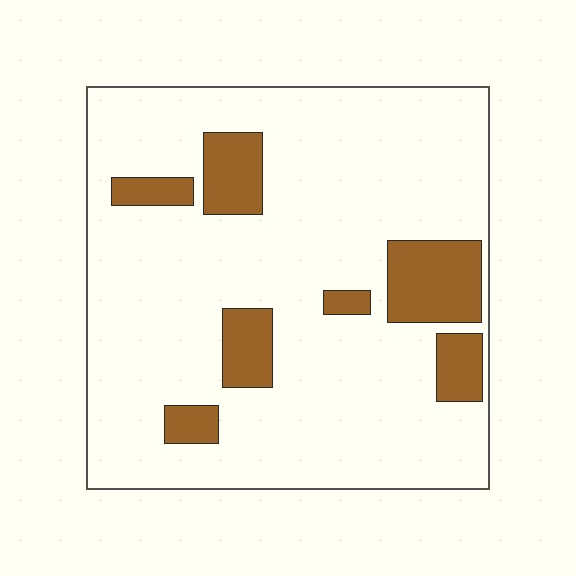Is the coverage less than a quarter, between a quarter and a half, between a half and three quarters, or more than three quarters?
Less than a quarter.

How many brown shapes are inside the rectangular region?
7.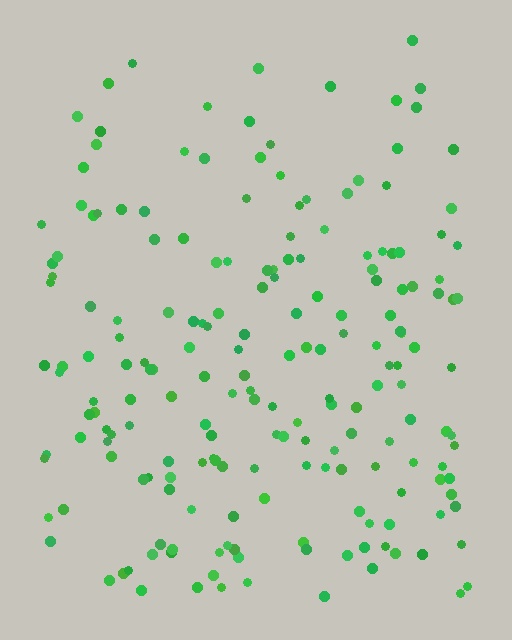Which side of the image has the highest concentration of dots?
The bottom.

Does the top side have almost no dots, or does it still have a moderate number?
Still a moderate number, just noticeably fewer than the bottom.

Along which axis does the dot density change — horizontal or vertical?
Vertical.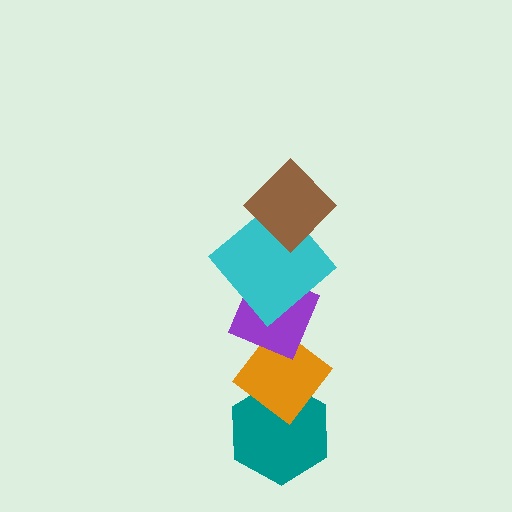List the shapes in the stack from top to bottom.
From top to bottom: the brown diamond, the cyan diamond, the purple diamond, the orange diamond, the teal hexagon.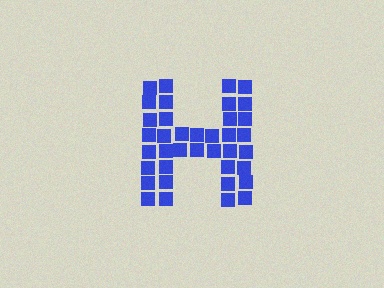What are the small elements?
The small elements are squares.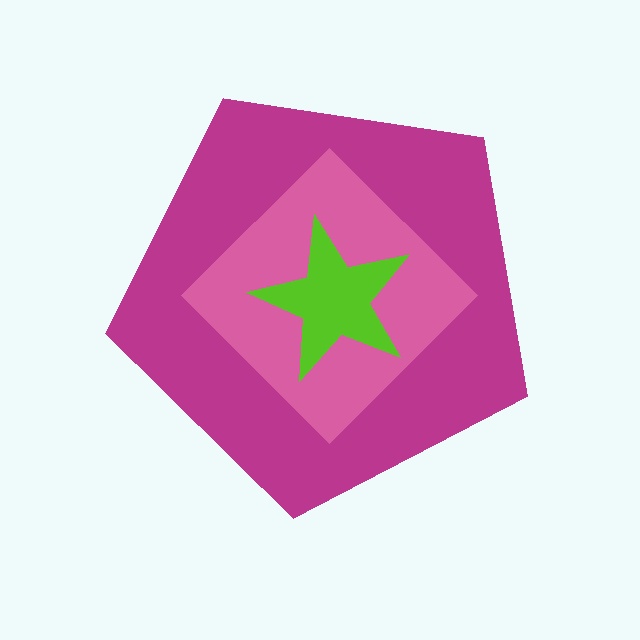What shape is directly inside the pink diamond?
The lime star.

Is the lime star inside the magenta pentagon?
Yes.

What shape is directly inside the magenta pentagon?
The pink diamond.